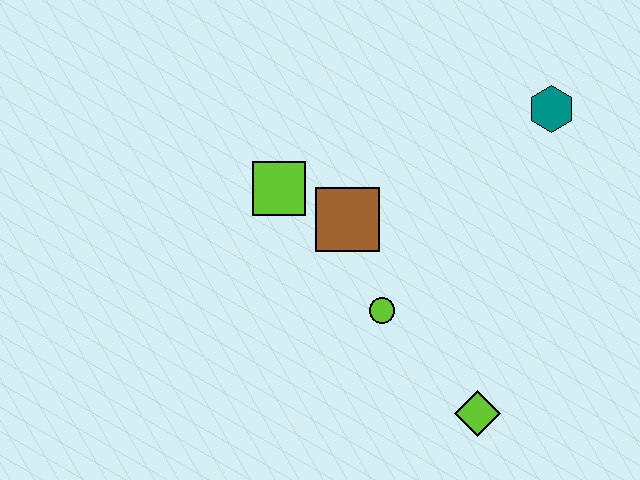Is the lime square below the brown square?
No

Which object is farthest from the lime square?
The lime diamond is farthest from the lime square.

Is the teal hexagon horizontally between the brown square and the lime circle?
No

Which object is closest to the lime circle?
The brown square is closest to the lime circle.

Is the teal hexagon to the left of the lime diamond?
No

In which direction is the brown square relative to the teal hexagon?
The brown square is to the left of the teal hexagon.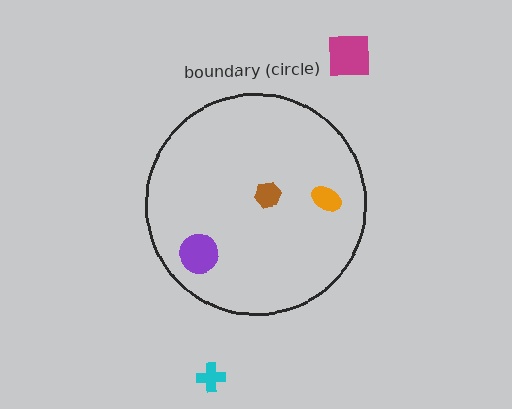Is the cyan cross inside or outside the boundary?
Outside.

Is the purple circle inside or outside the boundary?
Inside.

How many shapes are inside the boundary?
3 inside, 2 outside.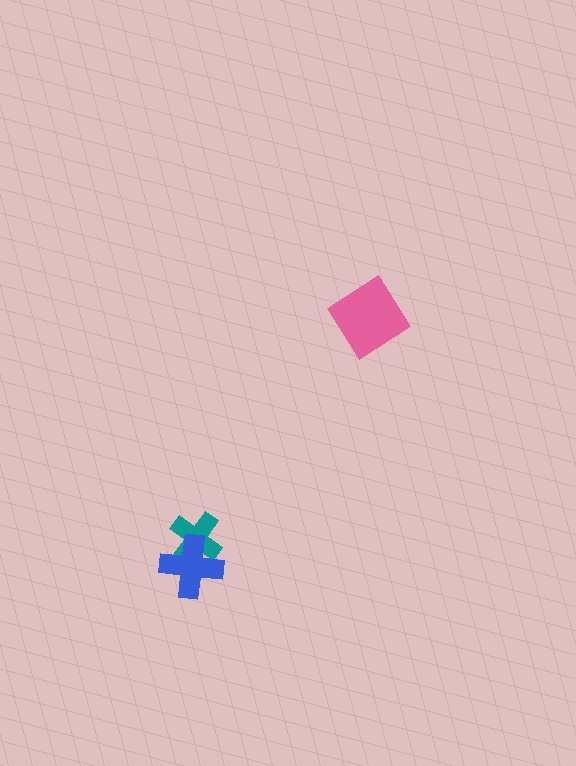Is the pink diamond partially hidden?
No, no other shape covers it.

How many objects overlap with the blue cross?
1 object overlaps with the blue cross.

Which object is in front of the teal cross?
The blue cross is in front of the teal cross.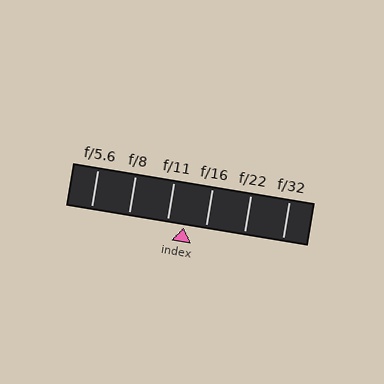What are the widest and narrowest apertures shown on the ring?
The widest aperture shown is f/5.6 and the narrowest is f/32.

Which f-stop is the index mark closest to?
The index mark is closest to f/11.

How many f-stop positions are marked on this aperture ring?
There are 6 f-stop positions marked.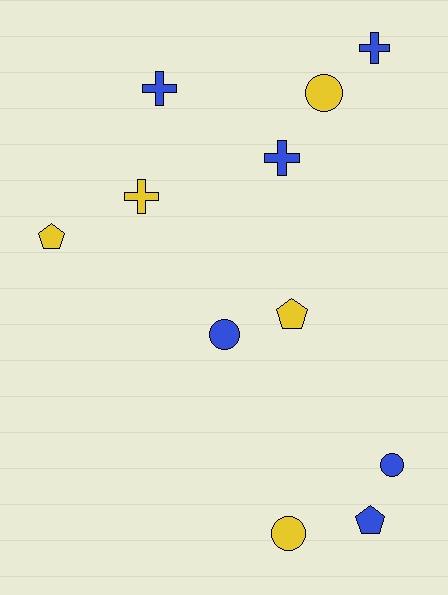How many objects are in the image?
There are 11 objects.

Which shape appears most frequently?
Circle, with 4 objects.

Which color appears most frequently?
Blue, with 6 objects.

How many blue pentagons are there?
There is 1 blue pentagon.